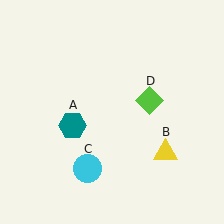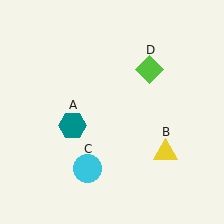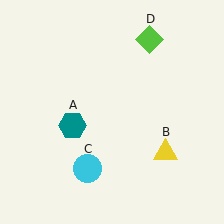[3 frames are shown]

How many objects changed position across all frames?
1 object changed position: lime diamond (object D).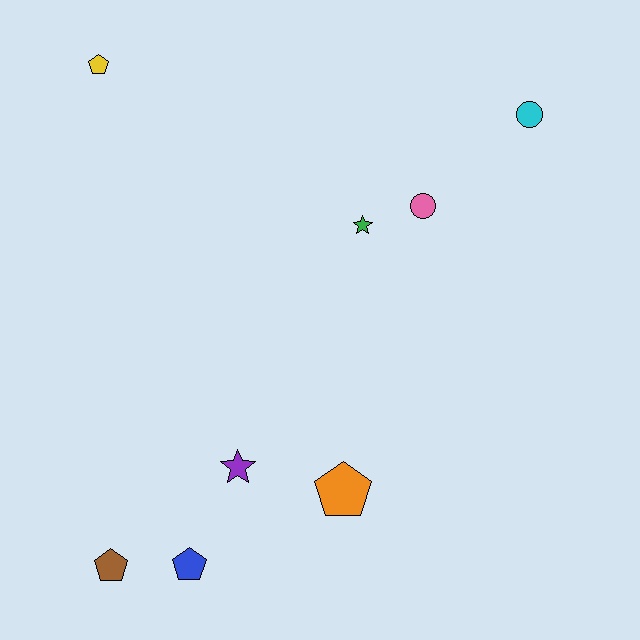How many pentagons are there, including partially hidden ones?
There are 4 pentagons.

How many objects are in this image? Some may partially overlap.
There are 8 objects.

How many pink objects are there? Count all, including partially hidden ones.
There is 1 pink object.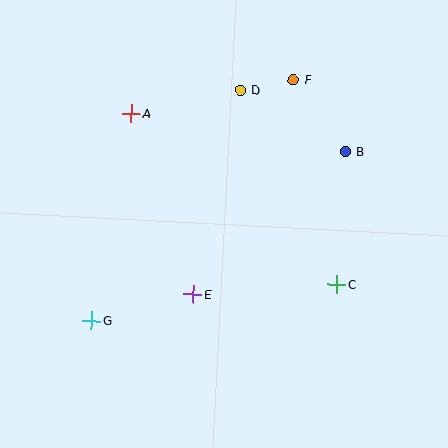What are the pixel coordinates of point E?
Point E is at (193, 294).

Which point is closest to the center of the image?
Point E at (193, 294) is closest to the center.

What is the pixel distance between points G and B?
The distance between G and B is 305 pixels.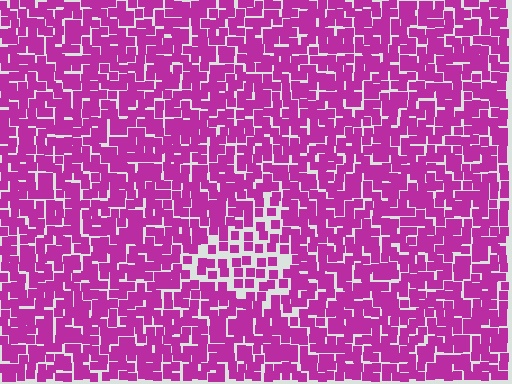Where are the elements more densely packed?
The elements are more densely packed outside the triangle boundary.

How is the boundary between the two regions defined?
The boundary is defined by a change in element density (approximately 1.8x ratio). All elements are the same color, size, and shape.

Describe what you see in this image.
The image contains small magenta elements arranged at two different densities. A triangle-shaped region is visible where the elements are less densely packed than the surrounding area.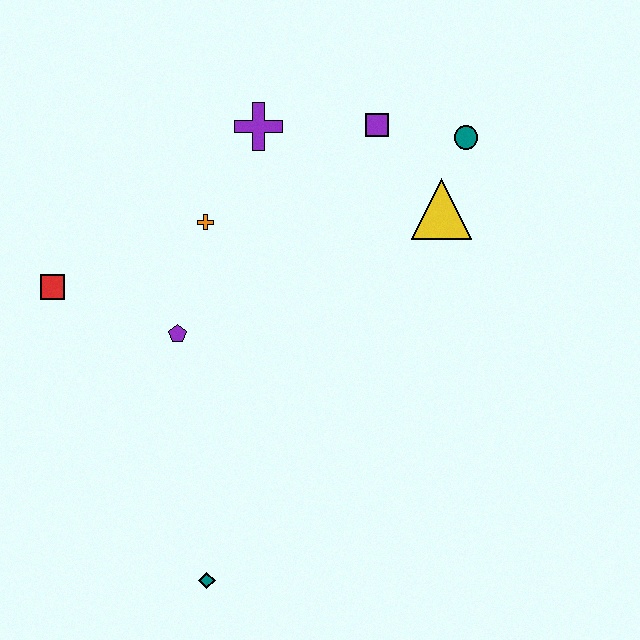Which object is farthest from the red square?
The teal circle is farthest from the red square.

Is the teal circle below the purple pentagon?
No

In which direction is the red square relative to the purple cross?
The red square is to the left of the purple cross.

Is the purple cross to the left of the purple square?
Yes